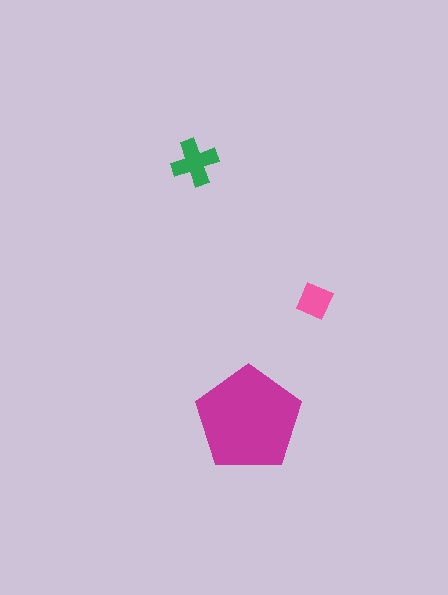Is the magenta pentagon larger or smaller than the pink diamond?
Larger.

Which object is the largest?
The magenta pentagon.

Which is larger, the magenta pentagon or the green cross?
The magenta pentagon.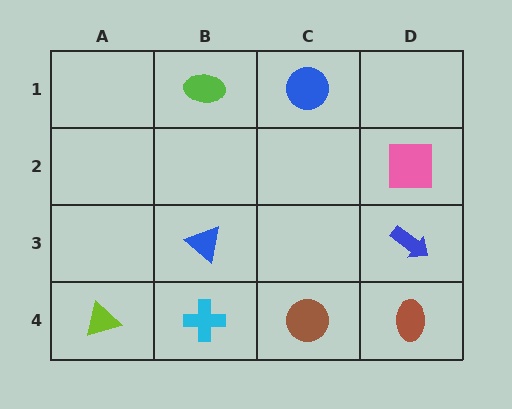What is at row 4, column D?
A brown ellipse.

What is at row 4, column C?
A brown circle.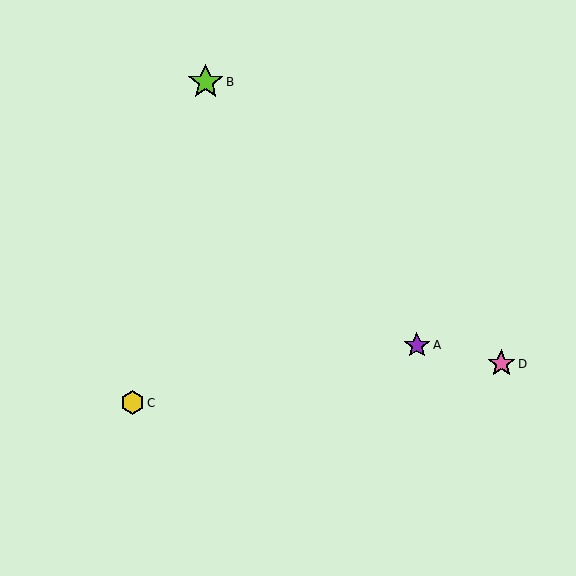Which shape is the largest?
The lime star (labeled B) is the largest.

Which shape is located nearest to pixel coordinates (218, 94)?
The lime star (labeled B) at (206, 82) is nearest to that location.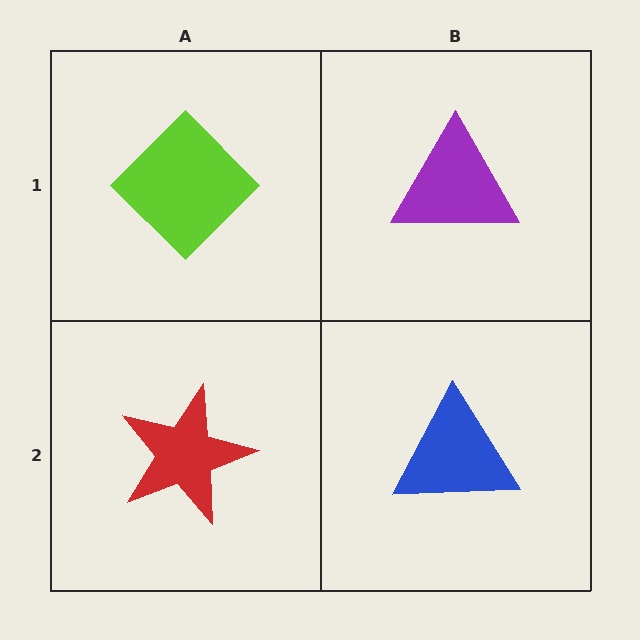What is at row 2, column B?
A blue triangle.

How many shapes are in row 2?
2 shapes.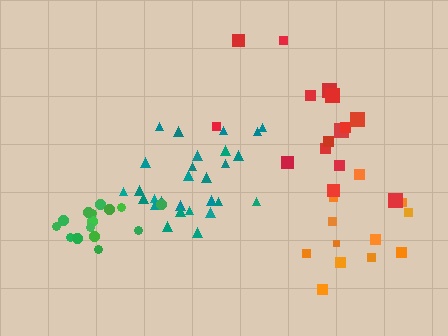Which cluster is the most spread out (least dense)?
Orange.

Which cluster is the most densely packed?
Green.